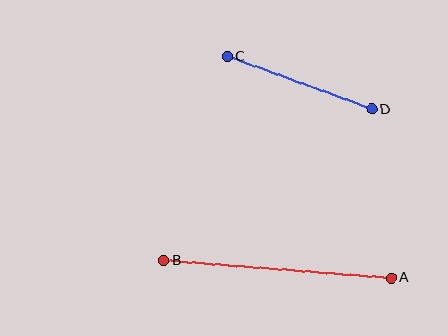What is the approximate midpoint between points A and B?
The midpoint is at approximately (277, 269) pixels.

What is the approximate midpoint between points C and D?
The midpoint is at approximately (299, 83) pixels.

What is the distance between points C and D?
The distance is approximately 154 pixels.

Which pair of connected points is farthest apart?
Points A and B are farthest apart.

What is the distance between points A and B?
The distance is approximately 228 pixels.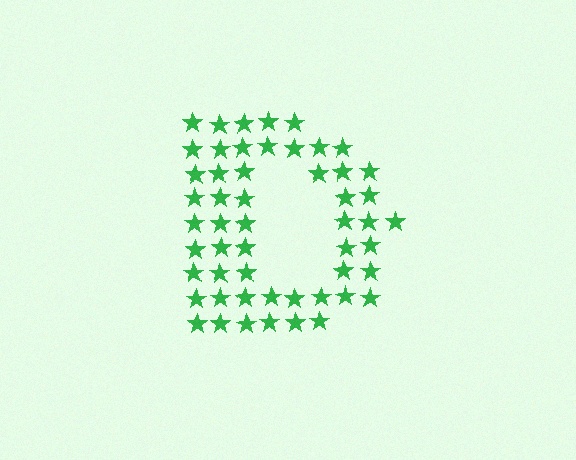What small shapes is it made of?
It is made of small stars.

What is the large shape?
The large shape is the letter D.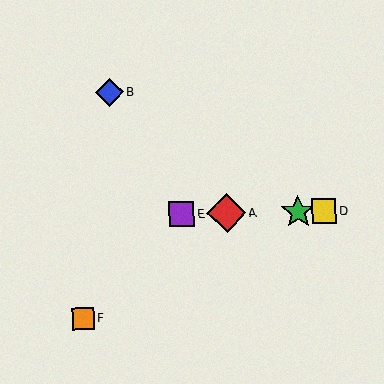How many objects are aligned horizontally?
4 objects (A, C, D, E) are aligned horizontally.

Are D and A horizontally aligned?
Yes, both are at y≈211.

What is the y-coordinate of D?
Object D is at y≈211.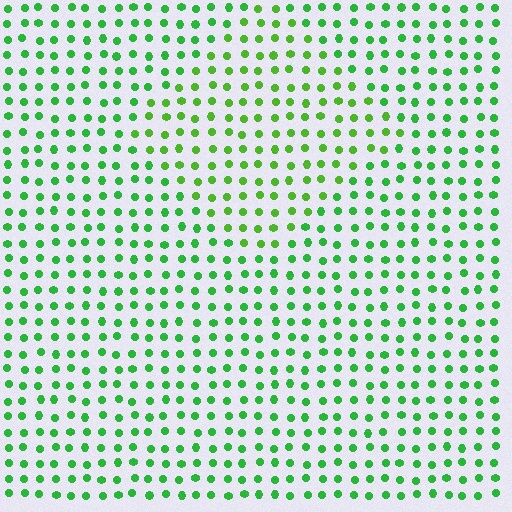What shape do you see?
I see a diamond.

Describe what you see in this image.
The image is filled with small green elements in a uniform arrangement. A diamond-shaped region is visible where the elements are tinted to a slightly different hue, forming a subtle color boundary.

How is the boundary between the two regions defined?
The boundary is defined purely by a slight shift in hue (about 22 degrees). Spacing, size, and orientation are identical on both sides.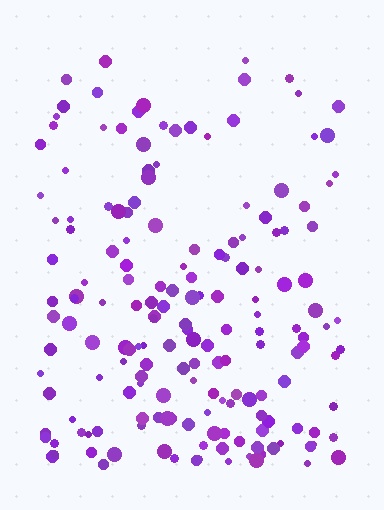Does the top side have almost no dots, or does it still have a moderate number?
Still a moderate number, just noticeably fewer than the bottom.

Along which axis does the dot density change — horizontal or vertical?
Vertical.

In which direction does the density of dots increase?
From top to bottom, with the bottom side densest.